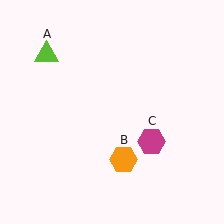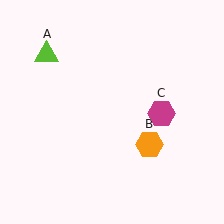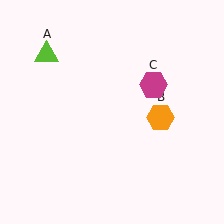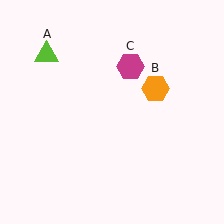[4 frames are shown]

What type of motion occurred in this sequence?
The orange hexagon (object B), magenta hexagon (object C) rotated counterclockwise around the center of the scene.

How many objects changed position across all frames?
2 objects changed position: orange hexagon (object B), magenta hexagon (object C).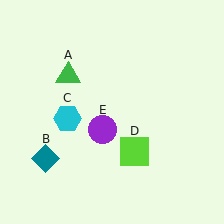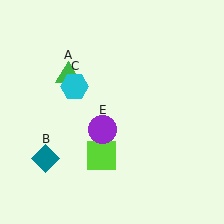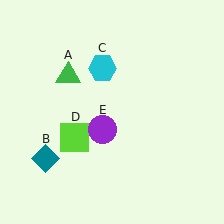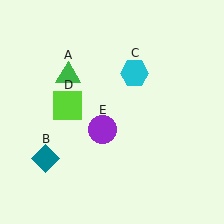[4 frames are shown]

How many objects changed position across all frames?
2 objects changed position: cyan hexagon (object C), lime square (object D).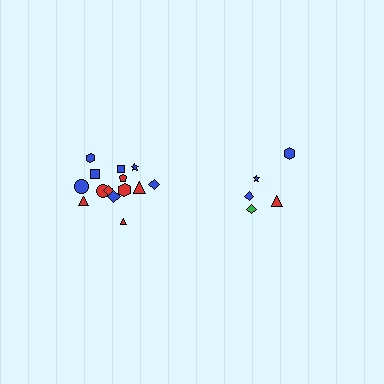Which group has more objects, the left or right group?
The left group.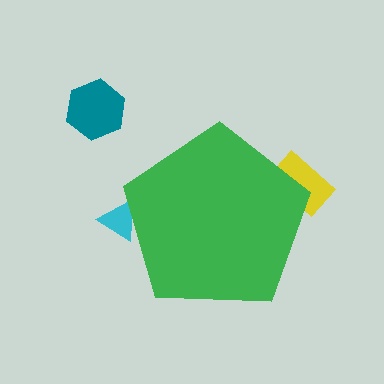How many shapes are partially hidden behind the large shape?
2 shapes are partially hidden.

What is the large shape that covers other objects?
A green pentagon.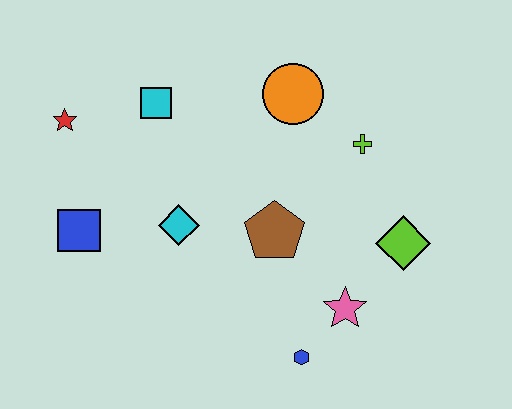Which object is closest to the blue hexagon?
The pink star is closest to the blue hexagon.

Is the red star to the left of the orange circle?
Yes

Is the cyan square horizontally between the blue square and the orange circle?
Yes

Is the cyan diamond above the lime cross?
No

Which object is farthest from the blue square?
The lime diamond is farthest from the blue square.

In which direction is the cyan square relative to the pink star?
The cyan square is above the pink star.